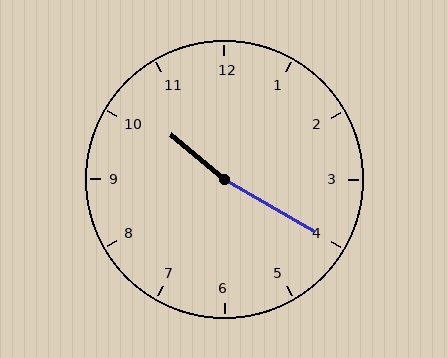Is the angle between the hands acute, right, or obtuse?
It is obtuse.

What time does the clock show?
10:20.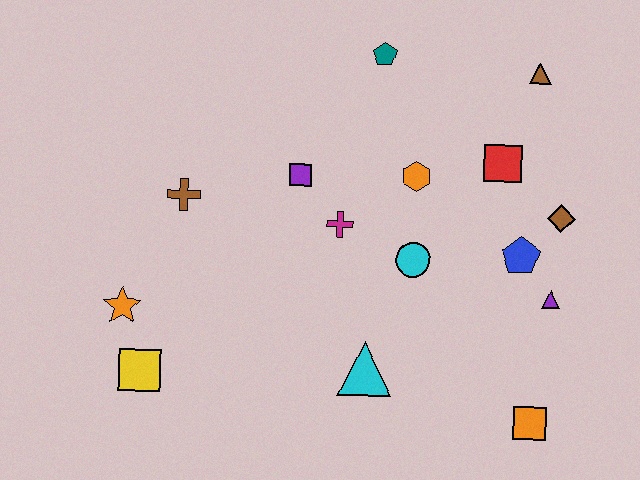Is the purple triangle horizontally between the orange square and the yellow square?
No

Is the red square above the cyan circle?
Yes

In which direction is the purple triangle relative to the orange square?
The purple triangle is above the orange square.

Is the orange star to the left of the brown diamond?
Yes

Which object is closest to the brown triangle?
The red square is closest to the brown triangle.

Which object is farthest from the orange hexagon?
The yellow square is farthest from the orange hexagon.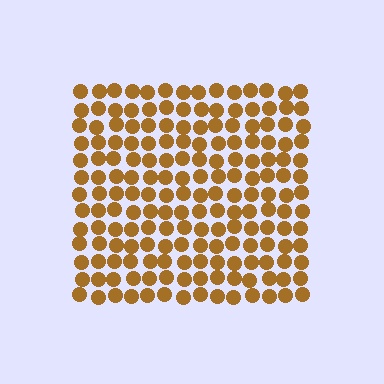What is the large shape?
The large shape is a square.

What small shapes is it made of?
It is made of small circles.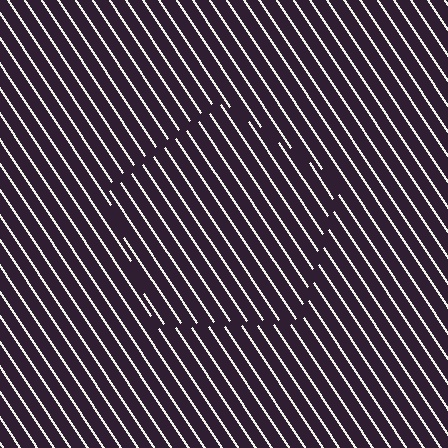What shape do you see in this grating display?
An illusory pentagon. The interior of the shape contains the same grating, shifted by half a period — the contour is defined by the phase discontinuity where line-ends from the inner and outer gratings abut.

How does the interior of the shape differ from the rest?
The interior of the shape contains the same grating, shifted by half a period — the contour is defined by the phase discontinuity where line-ends from the inner and outer gratings abut.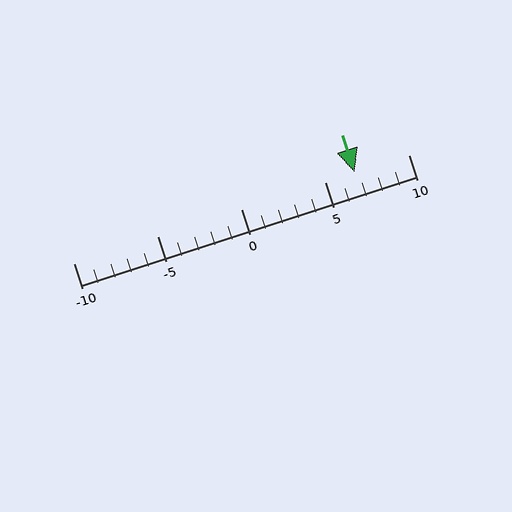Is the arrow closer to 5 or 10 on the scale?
The arrow is closer to 5.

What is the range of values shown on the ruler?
The ruler shows values from -10 to 10.